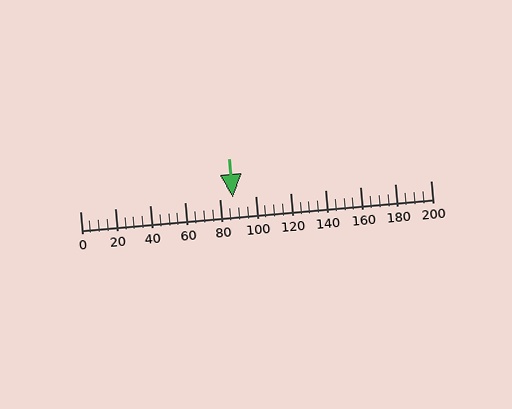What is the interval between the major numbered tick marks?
The major tick marks are spaced 20 units apart.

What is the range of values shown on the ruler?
The ruler shows values from 0 to 200.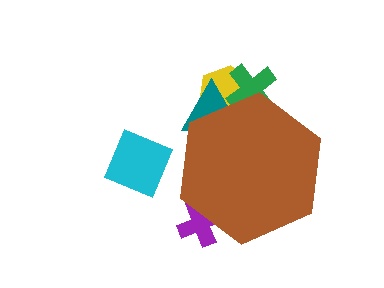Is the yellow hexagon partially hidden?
Yes, the yellow hexagon is partially hidden behind the brown hexagon.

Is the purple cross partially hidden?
Yes, the purple cross is partially hidden behind the brown hexagon.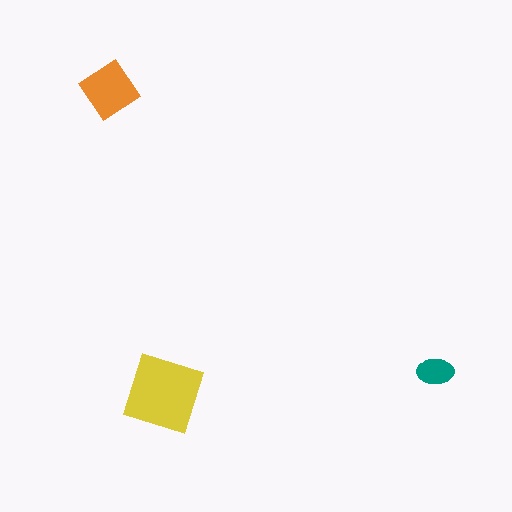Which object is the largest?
The yellow square.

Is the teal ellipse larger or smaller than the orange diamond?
Smaller.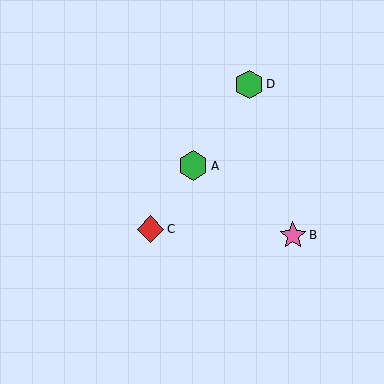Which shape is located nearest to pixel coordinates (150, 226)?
The red diamond (labeled C) at (150, 229) is nearest to that location.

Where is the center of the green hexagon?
The center of the green hexagon is at (193, 166).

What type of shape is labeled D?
Shape D is a green hexagon.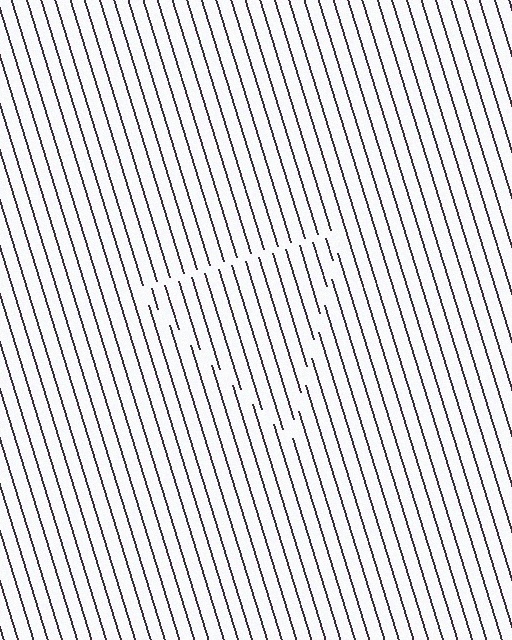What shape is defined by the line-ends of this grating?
An illusory triangle. The interior of the shape contains the same grating, shifted by half a period — the contour is defined by the phase discontinuity where line-ends from the inner and outer gratings abut.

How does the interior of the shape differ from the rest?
The interior of the shape contains the same grating, shifted by half a period — the contour is defined by the phase discontinuity where line-ends from the inner and outer gratings abut.